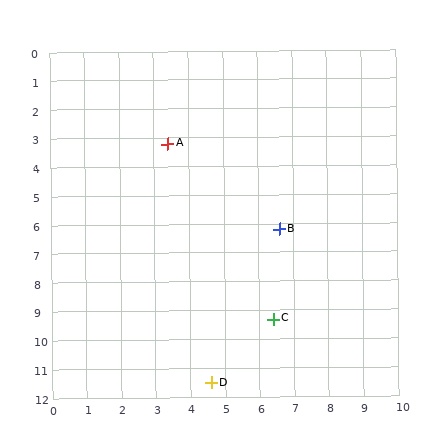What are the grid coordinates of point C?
Point C is at approximately (6.4, 9.3).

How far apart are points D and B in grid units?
Points D and B are about 5.7 grid units apart.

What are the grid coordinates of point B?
Point B is at approximately (6.6, 6.2).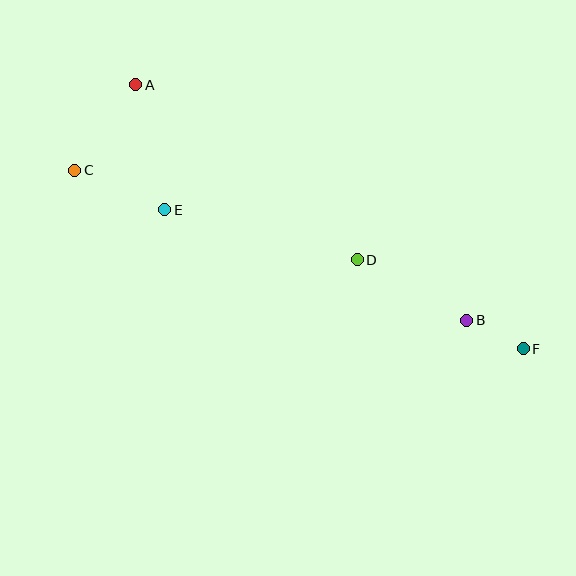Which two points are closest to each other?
Points B and F are closest to each other.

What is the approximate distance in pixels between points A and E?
The distance between A and E is approximately 128 pixels.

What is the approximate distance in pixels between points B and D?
The distance between B and D is approximately 125 pixels.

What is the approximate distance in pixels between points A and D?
The distance between A and D is approximately 282 pixels.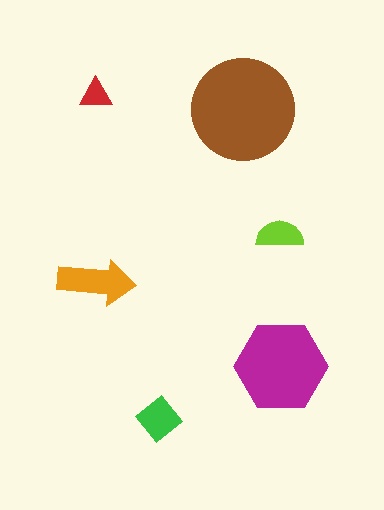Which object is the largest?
The brown circle.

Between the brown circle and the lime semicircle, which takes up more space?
The brown circle.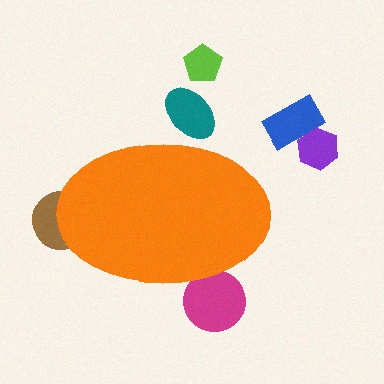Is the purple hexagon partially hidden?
No, the purple hexagon is fully visible.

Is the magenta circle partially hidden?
Yes, the magenta circle is partially hidden behind the orange ellipse.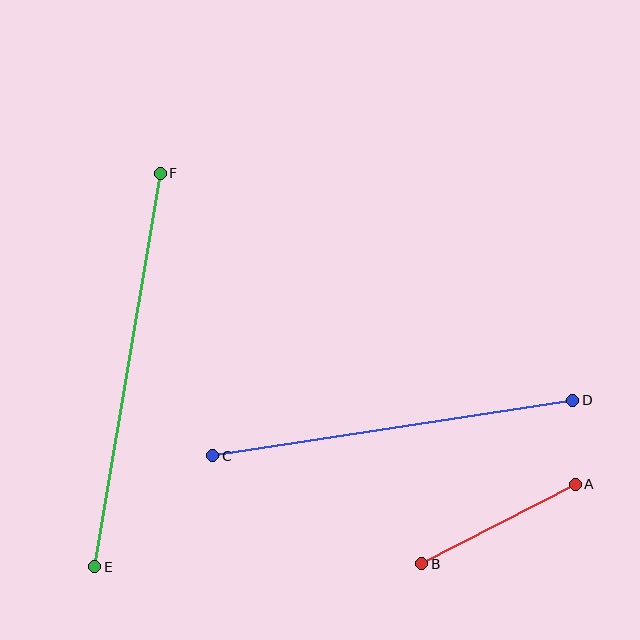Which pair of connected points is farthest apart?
Points E and F are farthest apart.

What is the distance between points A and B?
The distance is approximately 173 pixels.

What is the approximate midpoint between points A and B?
The midpoint is at approximately (499, 524) pixels.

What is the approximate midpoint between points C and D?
The midpoint is at approximately (393, 428) pixels.